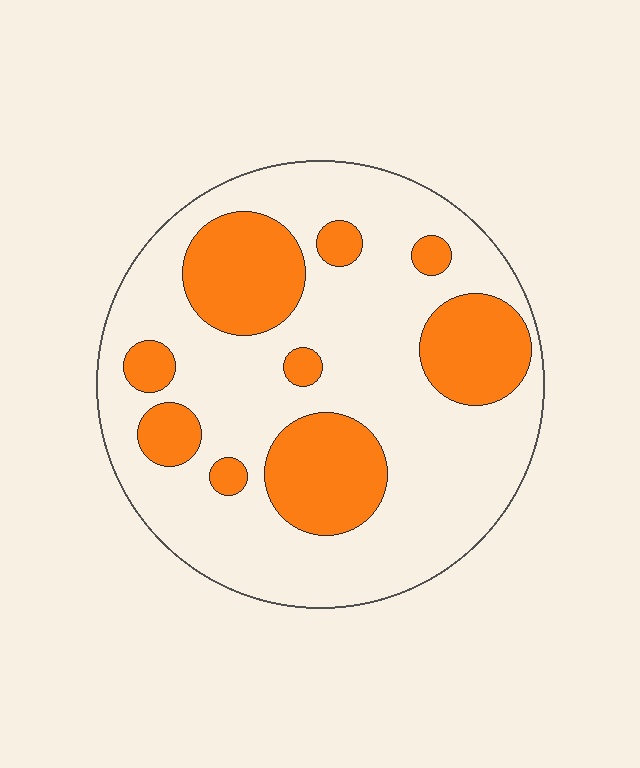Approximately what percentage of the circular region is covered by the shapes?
Approximately 30%.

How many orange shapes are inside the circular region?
9.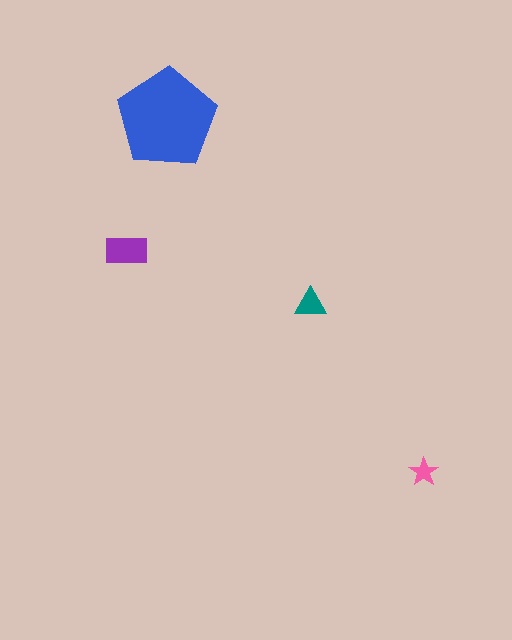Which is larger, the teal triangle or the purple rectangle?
The purple rectangle.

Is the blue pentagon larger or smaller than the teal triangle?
Larger.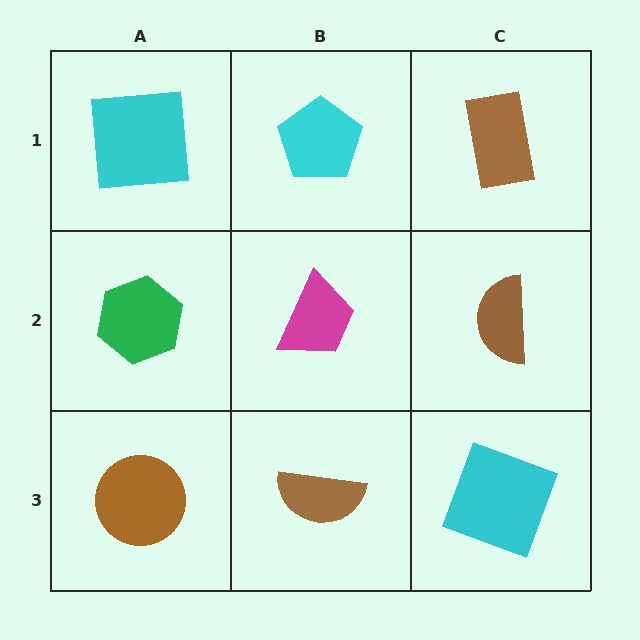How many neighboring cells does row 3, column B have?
3.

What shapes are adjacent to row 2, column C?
A brown rectangle (row 1, column C), a cyan square (row 3, column C), a magenta trapezoid (row 2, column B).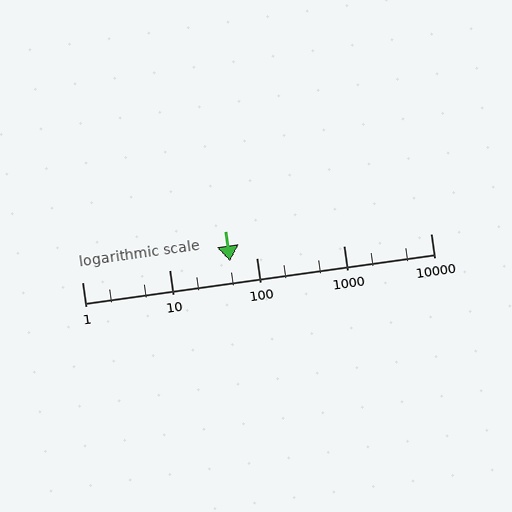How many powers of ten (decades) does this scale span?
The scale spans 4 decades, from 1 to 10000.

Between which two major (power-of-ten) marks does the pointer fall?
The pointer is between 10 and 100.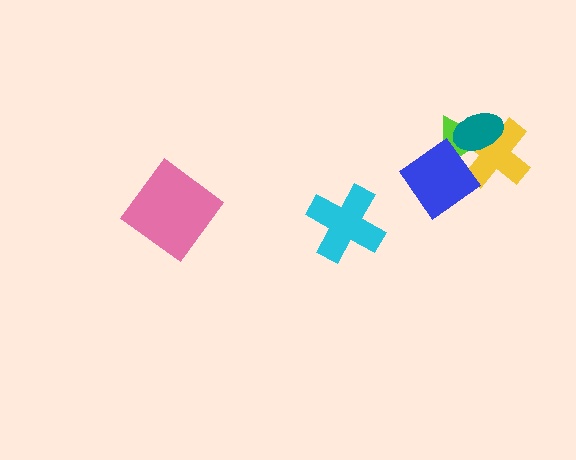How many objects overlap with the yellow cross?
3 objects overlap with the yellow cross.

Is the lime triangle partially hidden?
Yes, it is partially covered by another shape.